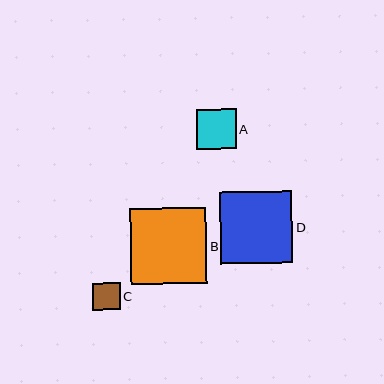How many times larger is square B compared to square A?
Square B is approximately 1.9 times the size of square A.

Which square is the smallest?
Square C is the smallest with a size of approximately 28 pixels.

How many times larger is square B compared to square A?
Square B is approximately 1.9 times the size of square A.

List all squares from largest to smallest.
From largest to smallest: B, D, A, C.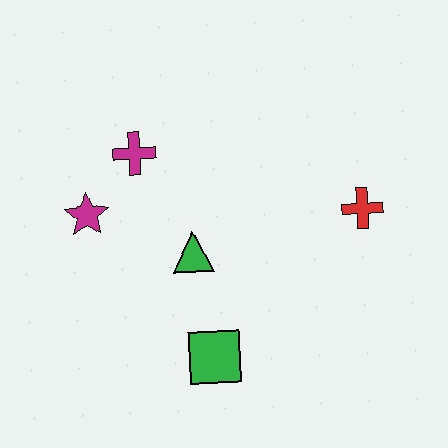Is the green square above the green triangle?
No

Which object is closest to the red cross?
The green triangle is closest to the red cross.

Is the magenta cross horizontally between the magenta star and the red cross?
Yes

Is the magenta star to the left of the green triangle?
Yes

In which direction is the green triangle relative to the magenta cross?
The green triangle is below the magenta cross.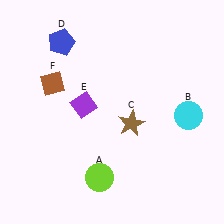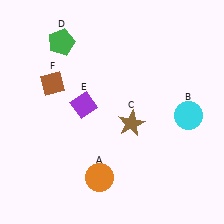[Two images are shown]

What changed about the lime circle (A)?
In Image 1, A is lime. In Image 2, it changed to orange.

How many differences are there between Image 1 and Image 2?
There are 2 differences between the two images.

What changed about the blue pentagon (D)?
In Image 1, D is blue. In Image 2, it changed to green.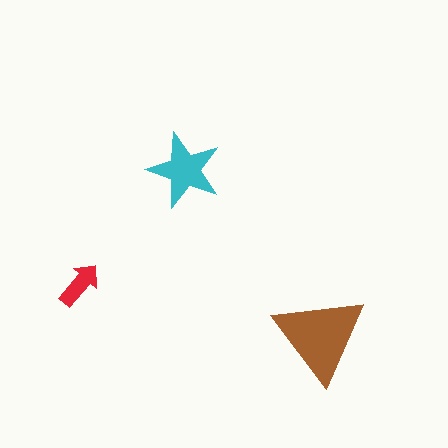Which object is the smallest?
The red arrow.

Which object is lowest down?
The brown triangle is bottommost.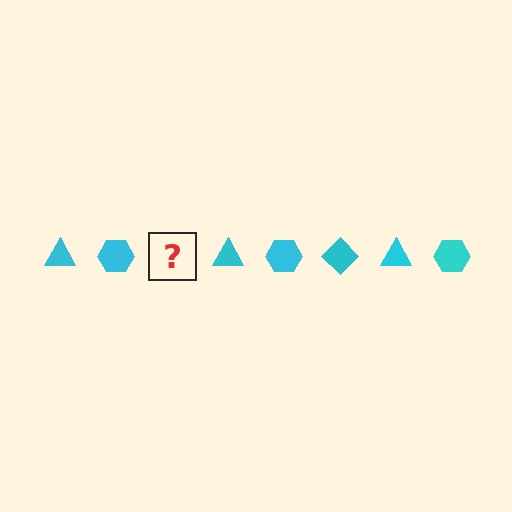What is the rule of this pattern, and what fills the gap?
The rule is that the pattern cycles through triangle, hexagon, diamond shapes in cyan. The gap should be filled with a cyan diamond.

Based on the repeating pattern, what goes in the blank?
The blank should be a cyan diamond.